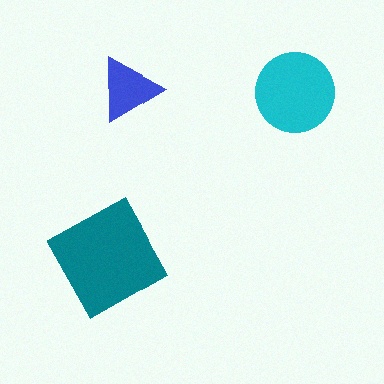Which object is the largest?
The teal square.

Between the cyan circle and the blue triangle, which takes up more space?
The cyan circle.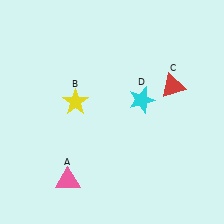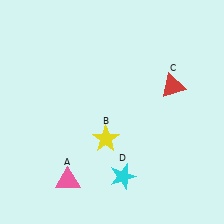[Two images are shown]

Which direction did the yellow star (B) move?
The yellow star (B) moved down.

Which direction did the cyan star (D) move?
The cyan star (D) moved down.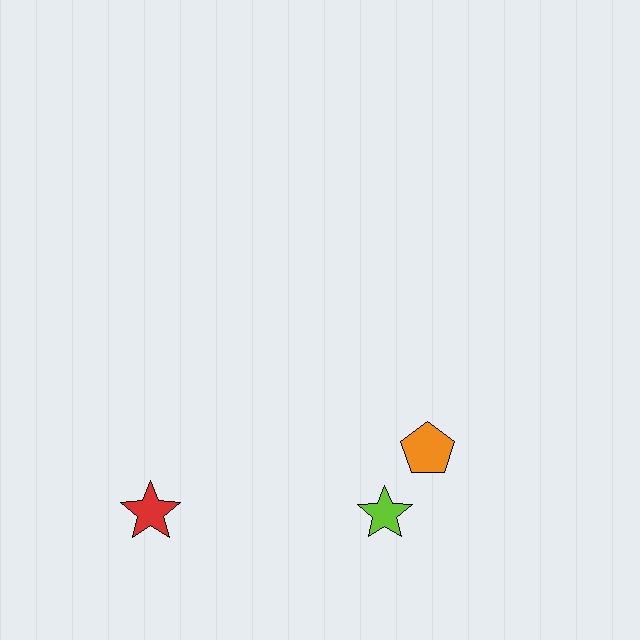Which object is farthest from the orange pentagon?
The red star is farthest from the orange pentagon.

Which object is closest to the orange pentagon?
The lime star is closest to the orange pentagon.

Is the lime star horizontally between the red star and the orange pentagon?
Yes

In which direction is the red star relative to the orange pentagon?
The red star is to the left of the orange pentagon.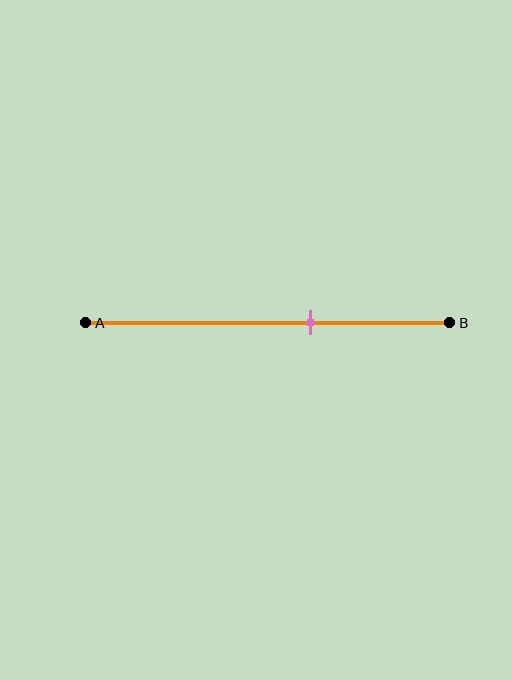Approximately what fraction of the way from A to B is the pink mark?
The pink mark is approximately 60% of the way from A to B.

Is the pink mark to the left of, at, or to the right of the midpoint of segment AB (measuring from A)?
The pink mark is to the right of the midpoint of segment AB.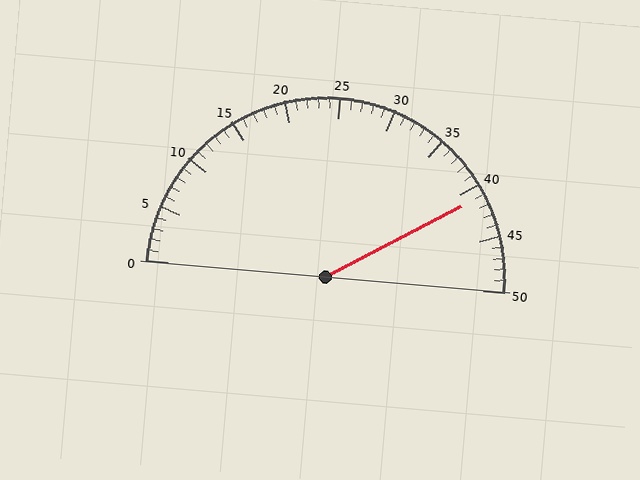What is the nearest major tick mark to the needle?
The nearest major tick mark is 40.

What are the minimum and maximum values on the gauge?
The gauge ranges from 0 to 50.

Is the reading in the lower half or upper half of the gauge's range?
The reading is in the upper half of the range (0 to 50).